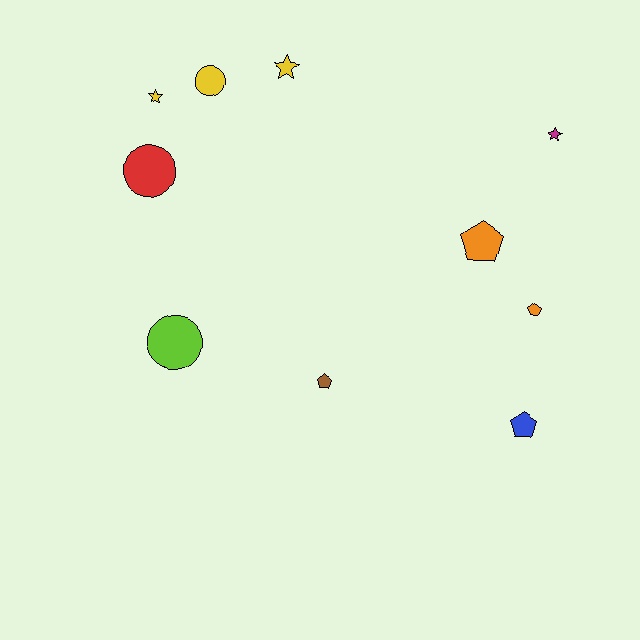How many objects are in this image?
There are 10 objects.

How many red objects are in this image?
There is 1 red object.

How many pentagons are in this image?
There are 4 pentagons.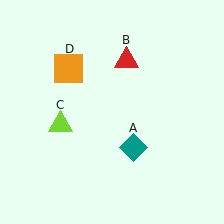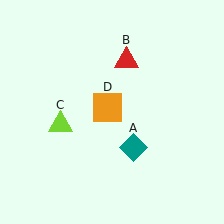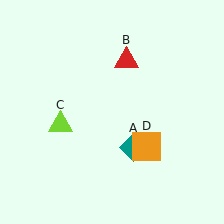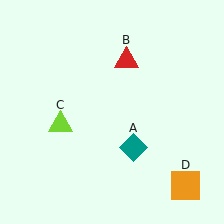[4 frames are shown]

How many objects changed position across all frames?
1 object changed position: orange square (object D).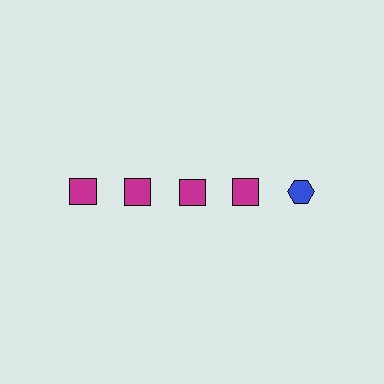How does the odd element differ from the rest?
It differs in both color (blue instead of magenta) and shape (hexagon instead of square).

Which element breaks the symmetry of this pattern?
The blue hexagon in the top row, rightmost column breaks the symmetry. All other shapes are magenta squares.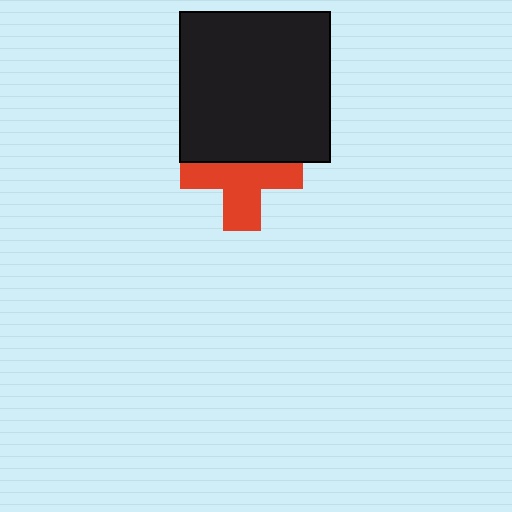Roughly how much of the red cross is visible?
About half of it is visible (roughly 60%).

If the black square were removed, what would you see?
You would see the complete red cross.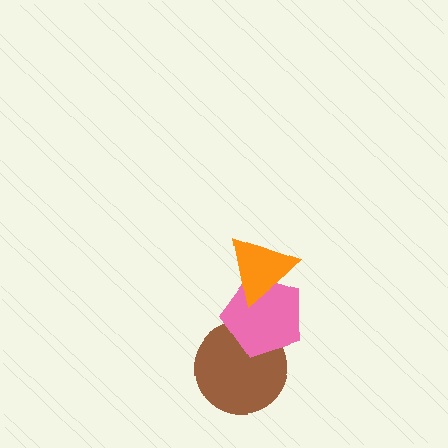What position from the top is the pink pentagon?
The pink pentagon is 2nd from the top.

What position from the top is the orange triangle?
The orange triangle is 1st from the top.